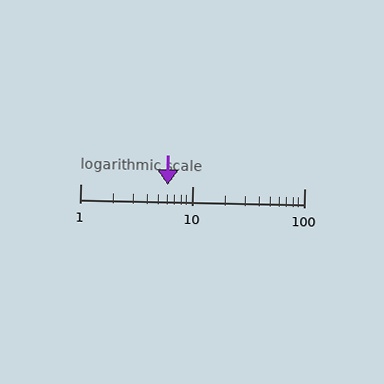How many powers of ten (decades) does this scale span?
The scale spans 2 decades, from 1 to 100.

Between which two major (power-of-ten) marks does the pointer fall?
The pointer is between 1 and 10.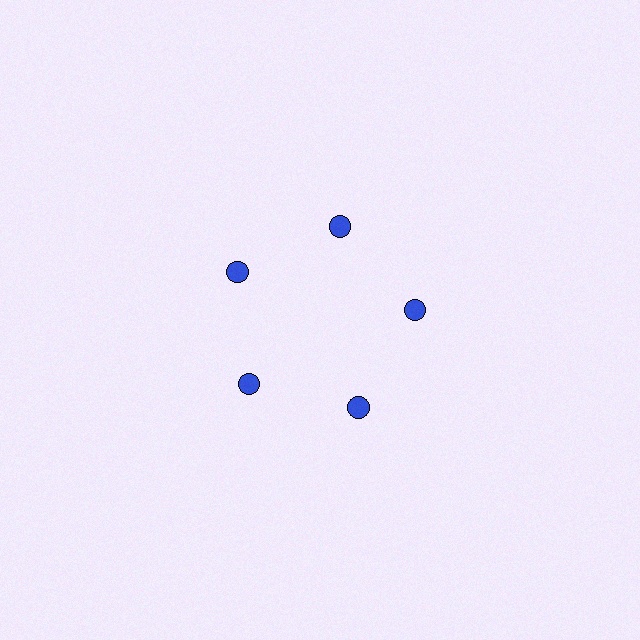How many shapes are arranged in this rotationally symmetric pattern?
There are 5 shapes, arranged in 5 groups of 1.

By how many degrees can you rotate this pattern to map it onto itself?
The pattern maps onto itself every 72 degrees of rotation.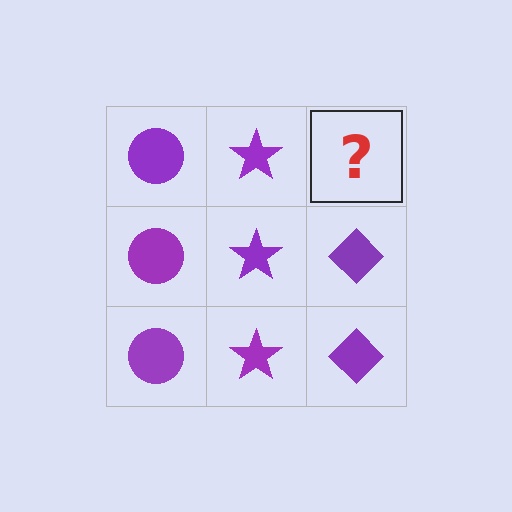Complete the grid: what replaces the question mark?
The question mark should be replaced with a purple diamond.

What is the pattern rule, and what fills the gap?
The rule is that each column has a consistent shape. The gap should be filled with a purple diamond.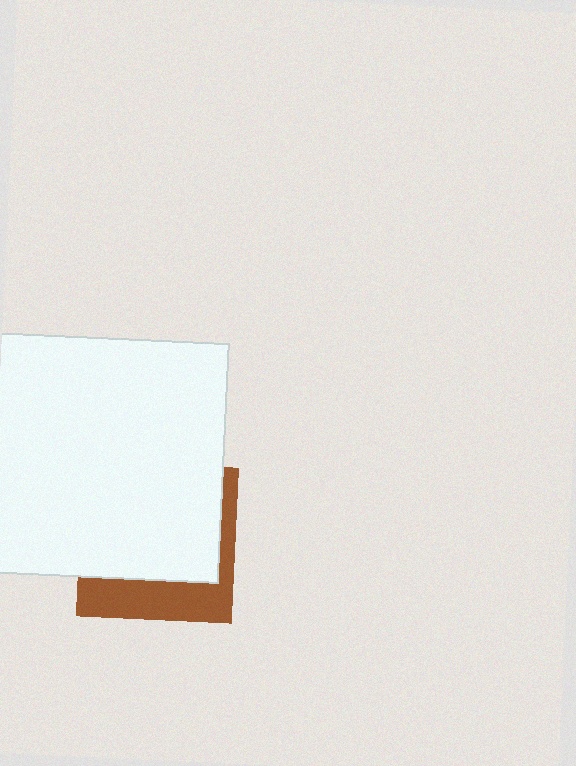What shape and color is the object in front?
The object in front is a white square.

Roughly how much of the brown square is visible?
A small part of it is visible (roughly 32%).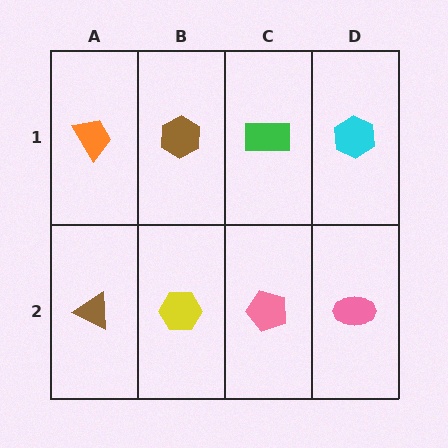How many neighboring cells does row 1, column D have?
2.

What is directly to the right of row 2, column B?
A pink pentagon.